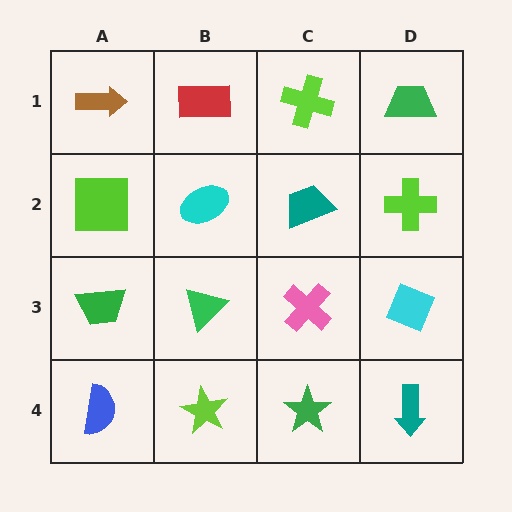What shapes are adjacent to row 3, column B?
A cyan ellipse (row 2, column B), a lime star (row 4, column B), a green trapezoid (row 3, column A), a pink cross (row 3, column C).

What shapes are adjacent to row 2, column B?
A red rectangle (row 1, column B), a green triangle (row 3, column B), a lime square (row 2, column A), a teal trapezoid (row 2, column C).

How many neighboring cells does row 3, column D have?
3.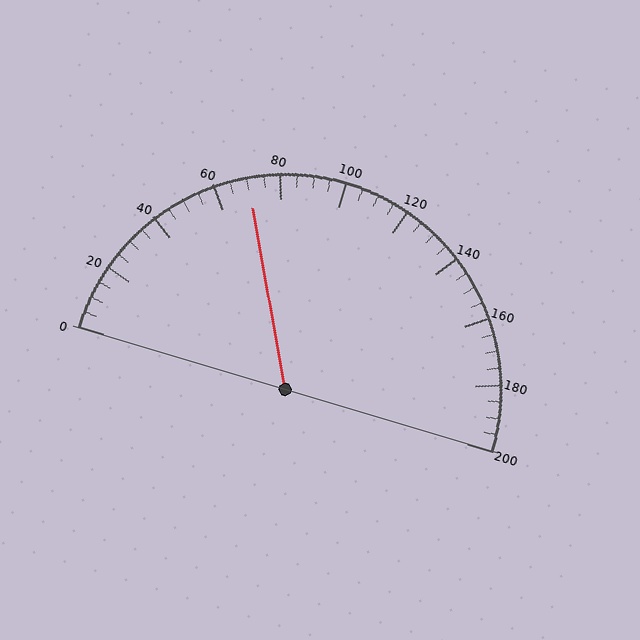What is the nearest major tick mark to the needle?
The nearest major tick mark is 80.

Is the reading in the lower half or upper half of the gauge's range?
The reading is in the lower half of the range (0 to 200).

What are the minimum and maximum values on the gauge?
The gauge ranges from 0 to 200.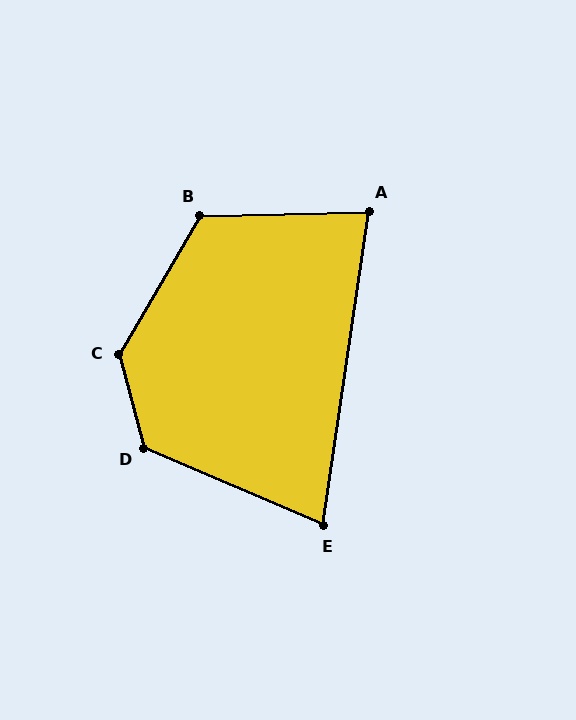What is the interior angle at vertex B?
Approximately 121 degrees (obtuse).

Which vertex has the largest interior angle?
C, at approximately 135 degrees.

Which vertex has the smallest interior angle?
E, at approximately 75 degrees.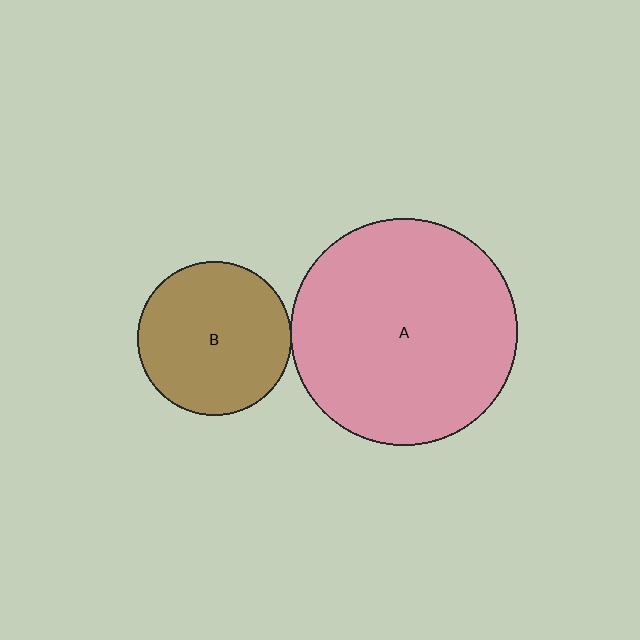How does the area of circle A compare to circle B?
Approximately 2.2 times.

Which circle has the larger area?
Circle A (pink).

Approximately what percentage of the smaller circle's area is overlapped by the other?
Approximately 5%.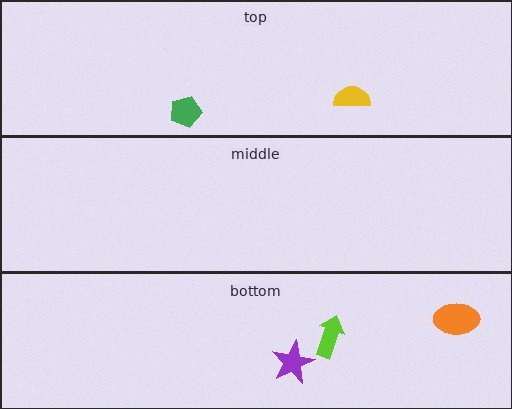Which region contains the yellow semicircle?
The top region.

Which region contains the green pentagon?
The top region.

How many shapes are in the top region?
2.